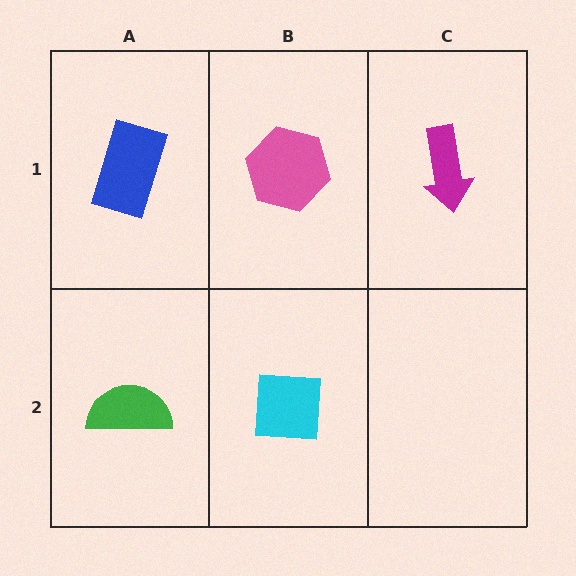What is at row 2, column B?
A cyan square.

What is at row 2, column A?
A green semicircle.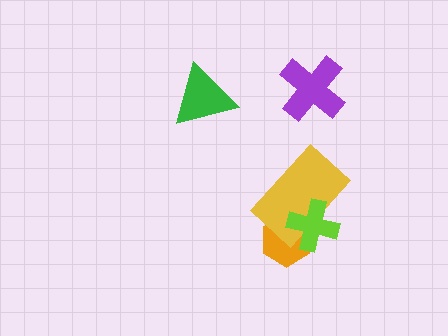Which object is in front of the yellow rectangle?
The lime cross is in front of the yellow rectangle.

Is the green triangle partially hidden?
No, no other shape covers it.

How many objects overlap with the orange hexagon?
2 objects overlap with the orange hexagon.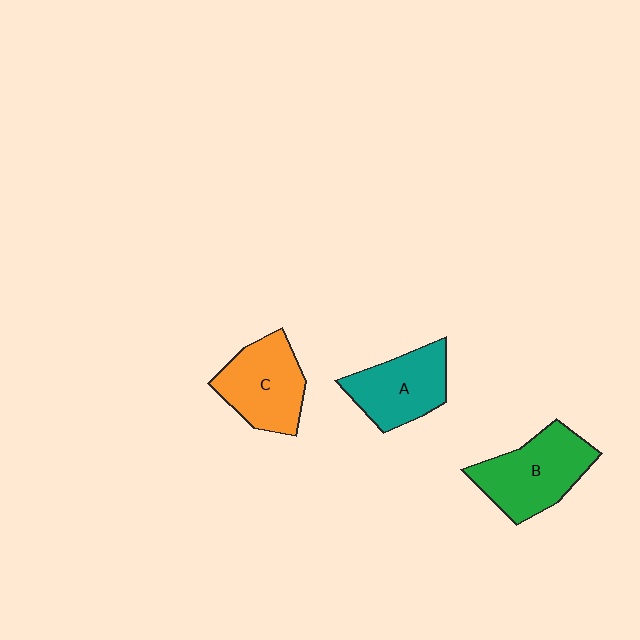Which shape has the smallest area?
Shape A (teal).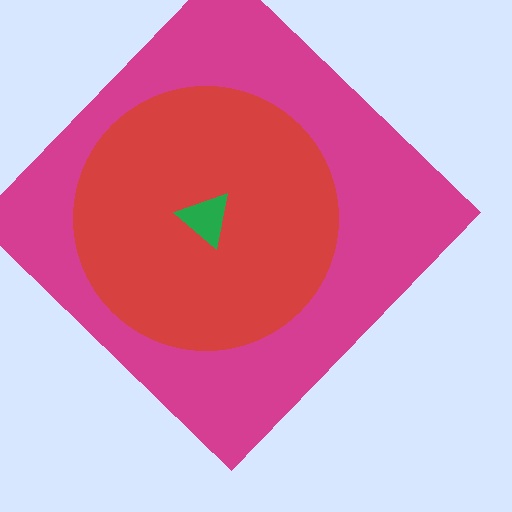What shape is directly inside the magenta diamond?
The red circle.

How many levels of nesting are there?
3.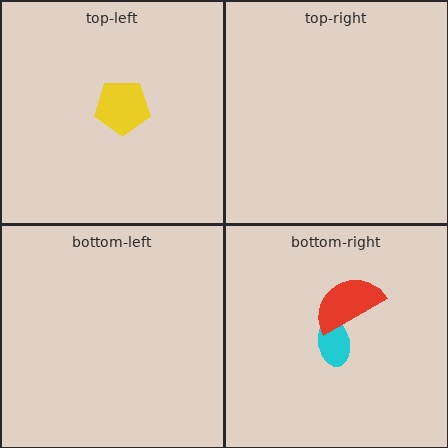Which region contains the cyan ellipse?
The bottom-right region.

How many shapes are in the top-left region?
1.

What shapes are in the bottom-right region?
The cyan ellipse, the red semicircle.